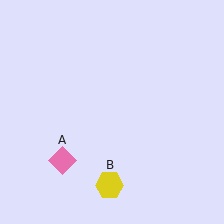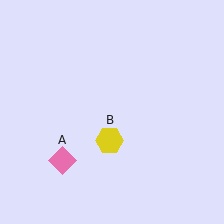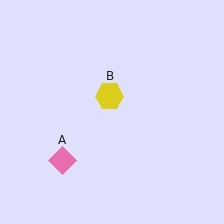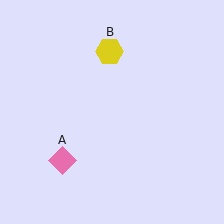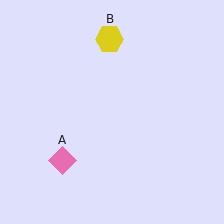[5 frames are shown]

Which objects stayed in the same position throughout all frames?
Pink diamond (object A) remained stationary.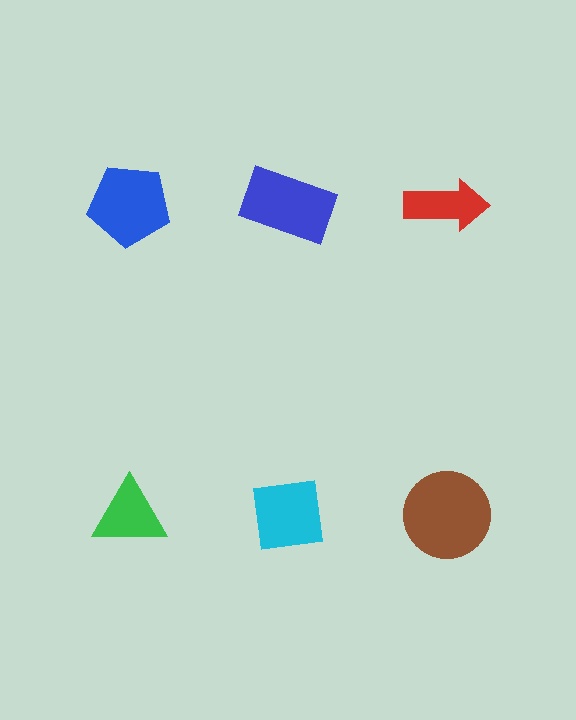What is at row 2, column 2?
A cyan square.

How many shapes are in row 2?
3 shapes.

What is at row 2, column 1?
A green triangle.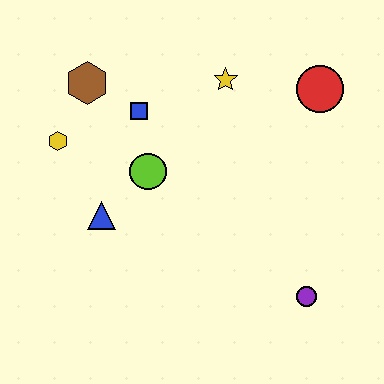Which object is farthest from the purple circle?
The brown hexagon is farthest from the purple circle.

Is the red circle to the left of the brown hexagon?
No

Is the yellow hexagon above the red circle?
No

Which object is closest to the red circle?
The yellow star is closest to the red circle.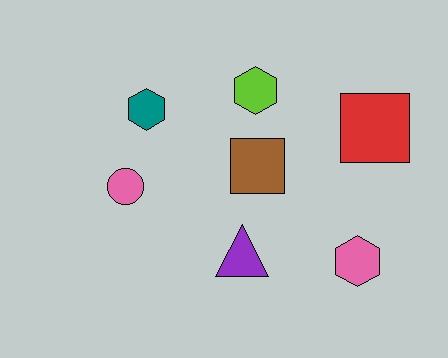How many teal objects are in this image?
There is 1 teal object.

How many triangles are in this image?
There is 1 triangle.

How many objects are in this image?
There are 7 objects.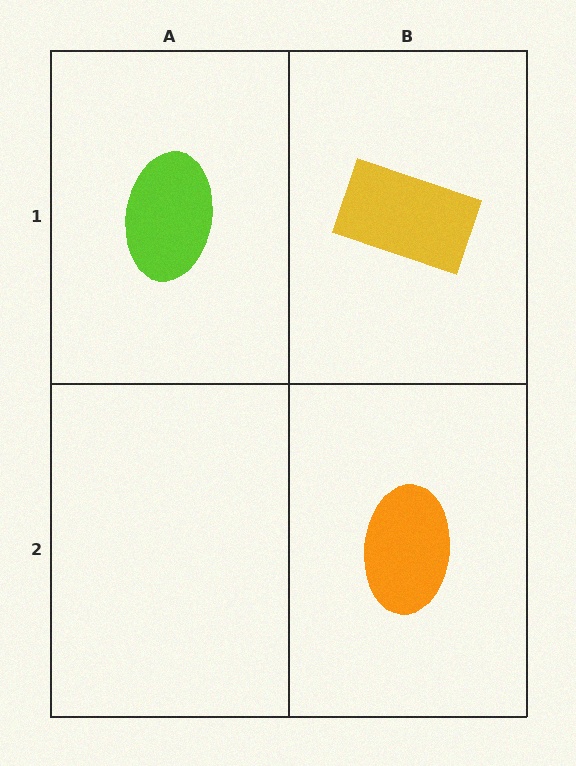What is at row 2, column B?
An orange ellipse.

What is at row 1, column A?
A lime ellipse.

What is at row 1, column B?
A yellow rectangle.